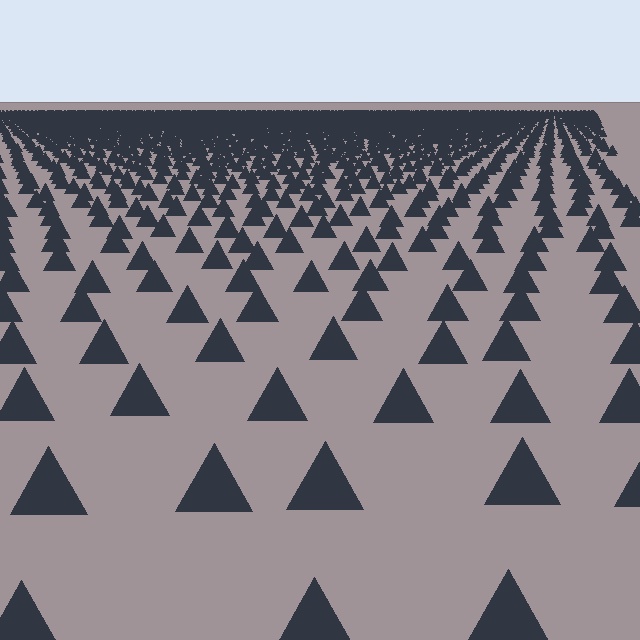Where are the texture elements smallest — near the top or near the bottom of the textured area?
Near the top.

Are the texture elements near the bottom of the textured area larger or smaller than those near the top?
Larger. Near the bottom, elements are closer to the viewer and appear at a bigger on-screen size.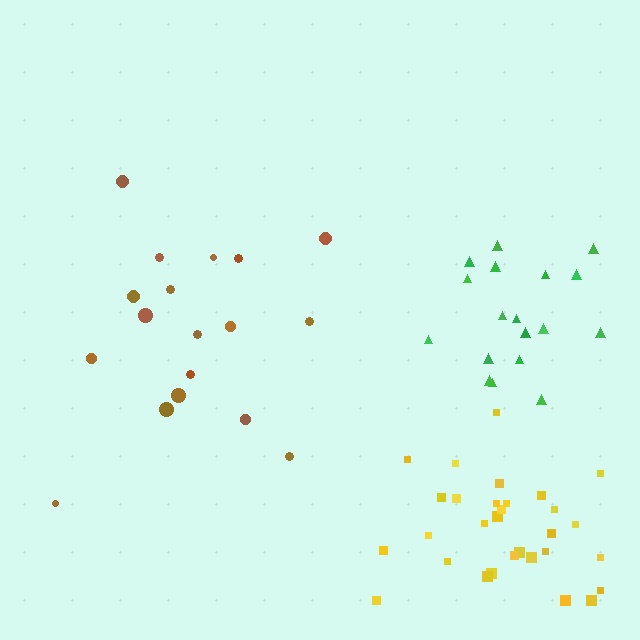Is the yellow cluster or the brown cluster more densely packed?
Yellow.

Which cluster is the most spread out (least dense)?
Brown.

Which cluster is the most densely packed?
Yellow.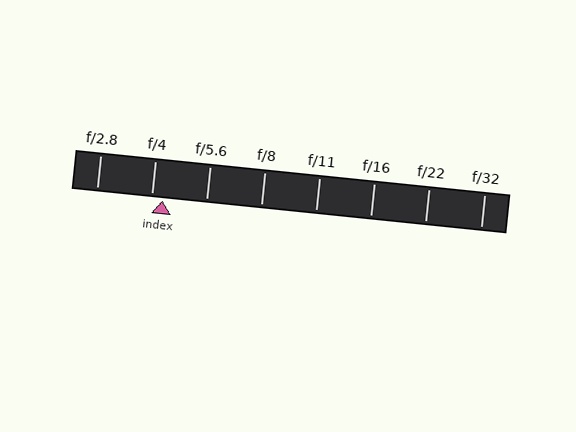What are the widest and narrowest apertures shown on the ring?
The widest aperture shown is f/2.8 and the narrowest is f/32.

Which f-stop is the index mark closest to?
The index mark is closest to f/4.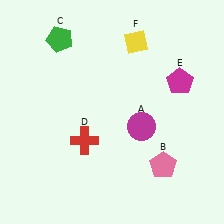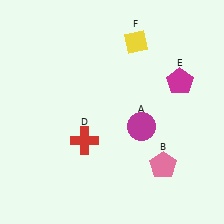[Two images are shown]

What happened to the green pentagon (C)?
The green pentagon (C) was removed in Image 2. It was in the top-left area of Image 1.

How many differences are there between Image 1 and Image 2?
There is 1 difference between the two images.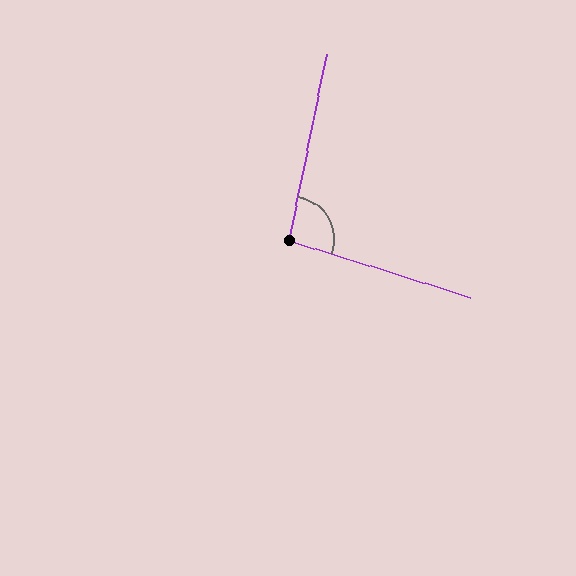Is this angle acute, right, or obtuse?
It is obtuse.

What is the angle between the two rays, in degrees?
Approximately 96 degrees.